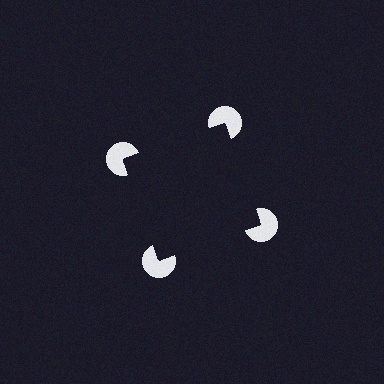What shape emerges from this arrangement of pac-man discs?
An illusory square — its edges are inferred from the aligned wedge cuts in the pac-man discs, not physically drawn.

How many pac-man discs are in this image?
There are 4 — one at each vertex of the illusory square.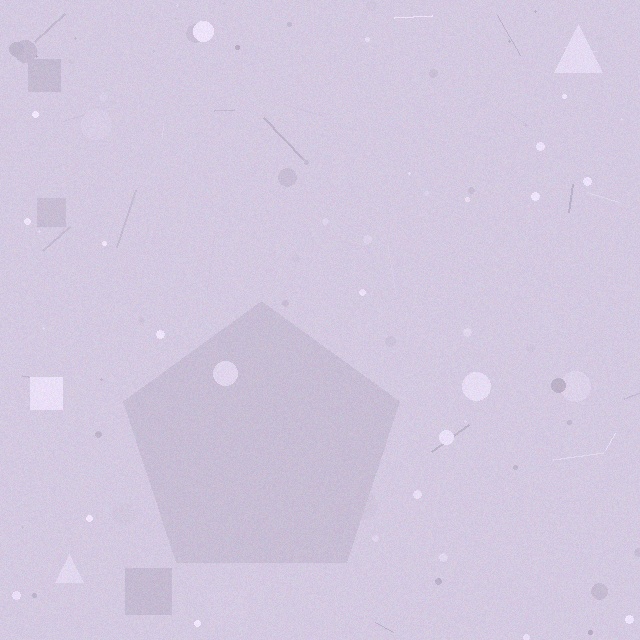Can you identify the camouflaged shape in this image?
The camouflaged shape is a pentagon.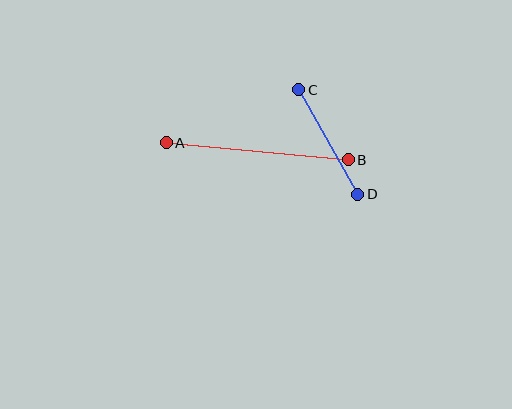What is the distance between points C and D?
The distance is approximately 120 pixels.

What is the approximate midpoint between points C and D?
The midpoint is at approximately (328, 142) pixels.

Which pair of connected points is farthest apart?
Points A and B are farthest apart.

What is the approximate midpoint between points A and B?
The midpoint is at approximately (257, 151) pixels.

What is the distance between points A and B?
The distance is approximately 183 pixels.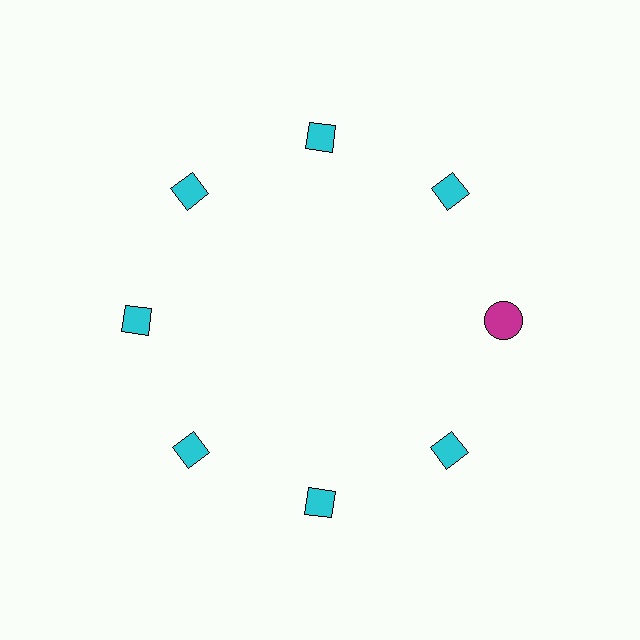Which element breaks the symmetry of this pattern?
The magenta circle at roughly the 3 o'clock position breaks the symmetry. All other shapes are cyan diamonds.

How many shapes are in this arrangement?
There are 8 shapes arranged in a ring pattern.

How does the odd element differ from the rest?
It differs in both color (magenta instead of cyan) and shape (circle instead of diamond).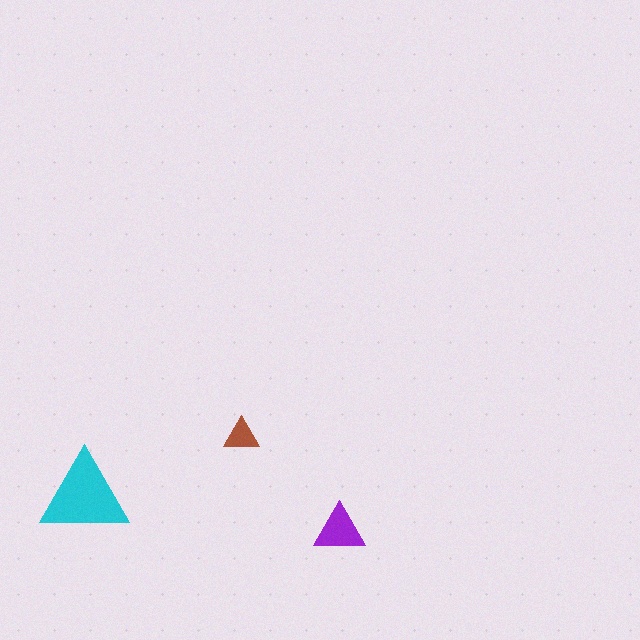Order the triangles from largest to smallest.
the cyan one, the purple one, the brown one.